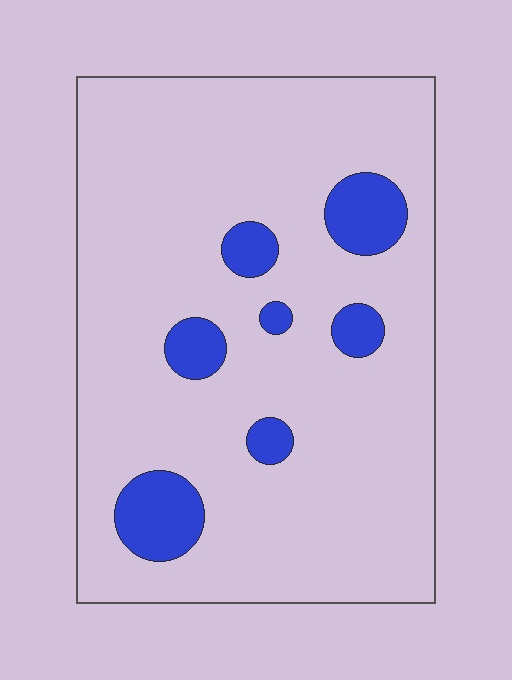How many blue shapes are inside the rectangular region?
7.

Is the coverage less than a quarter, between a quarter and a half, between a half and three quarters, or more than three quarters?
Less than a quarter.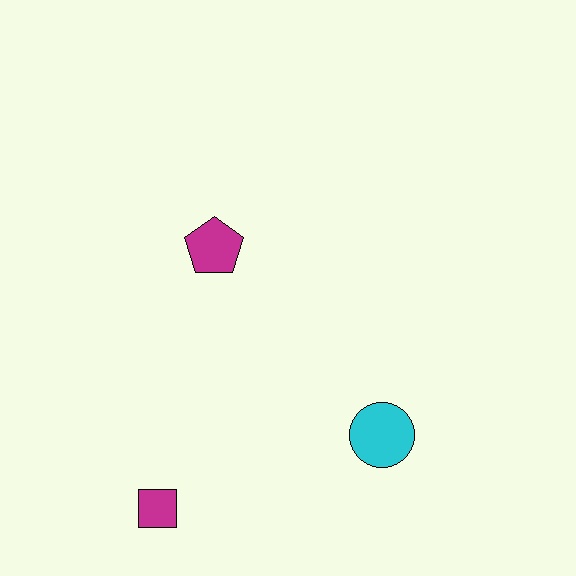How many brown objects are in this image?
There are no brown objects.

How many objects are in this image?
There are 3 objects.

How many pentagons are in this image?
There is 1 pentagon.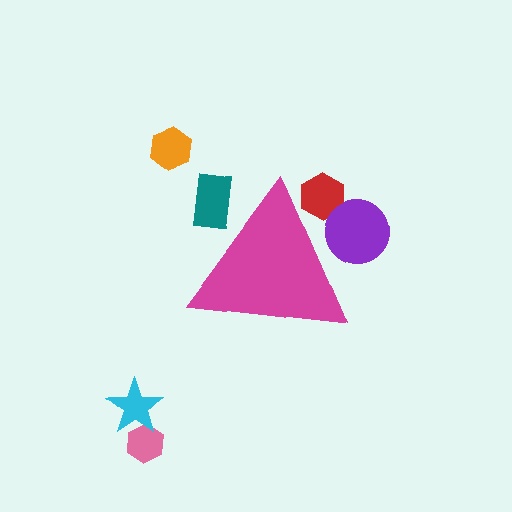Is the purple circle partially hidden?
Yes, the purple circle is partially hidden behind the magenta triangle.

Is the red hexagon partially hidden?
Yes, the red hexagon is partially hidden behind the magenta triangle.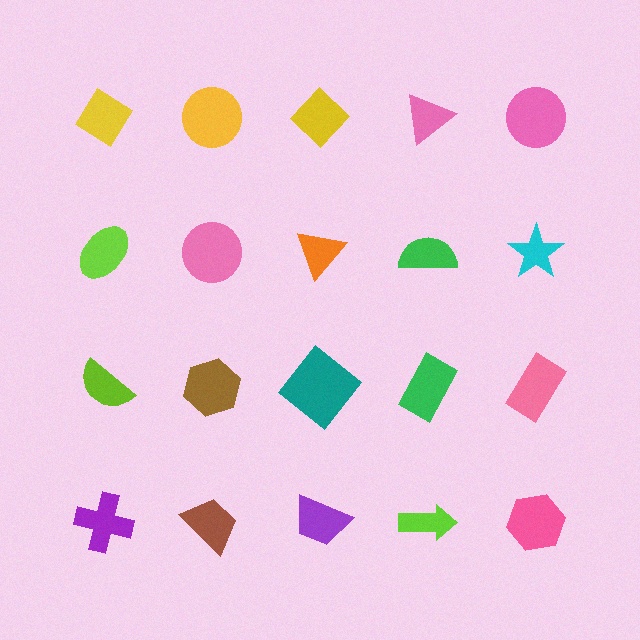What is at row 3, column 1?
A lime semicircle.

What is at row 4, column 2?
A brown trapezoid.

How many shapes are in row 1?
5 shapes.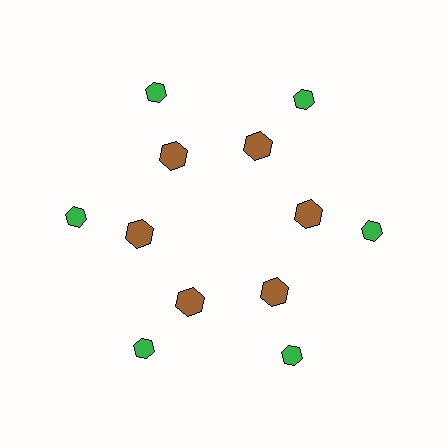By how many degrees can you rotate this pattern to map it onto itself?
The pattern maps onto itself every 60 degrees of rotation.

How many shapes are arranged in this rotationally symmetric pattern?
There are 12 shapes, arranged in 6 groups of 2.